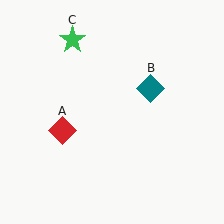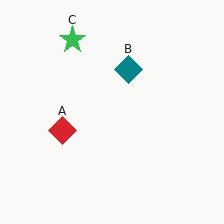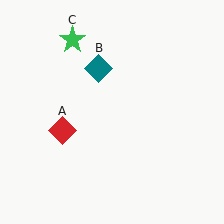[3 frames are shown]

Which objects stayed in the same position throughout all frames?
Red diamond (object A) and green star (object C) remained stationary.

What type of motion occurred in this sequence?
The teal diamond (object B) rotated counterclockwise around the center of the scene.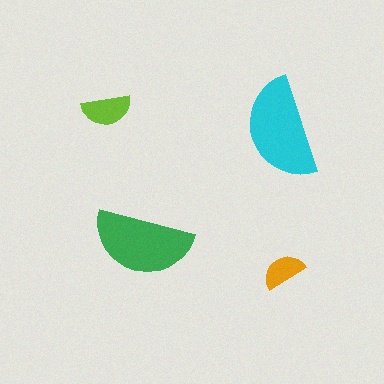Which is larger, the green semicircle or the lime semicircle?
The green one.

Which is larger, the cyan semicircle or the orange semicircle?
The cyan one.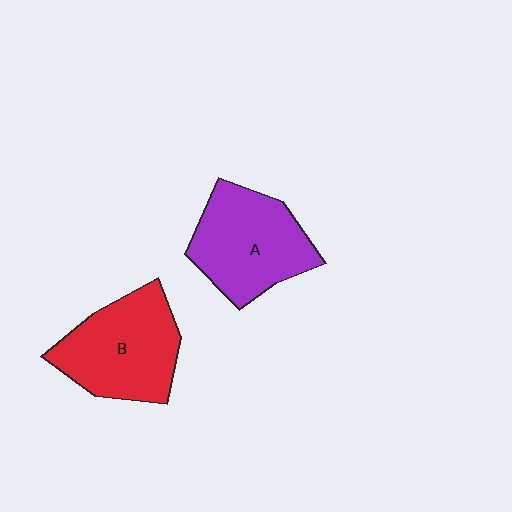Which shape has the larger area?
Shape B (red).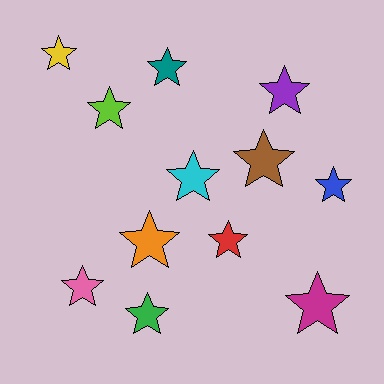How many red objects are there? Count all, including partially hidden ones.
There is 1 red object.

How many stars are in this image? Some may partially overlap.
There are 12 stars.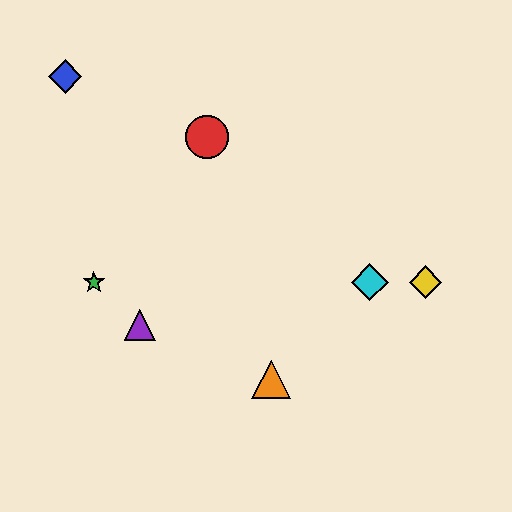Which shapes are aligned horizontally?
The green star, the yellow diamond, the cyan diamond are aligned horizontally.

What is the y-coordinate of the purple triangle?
The purple triangle is at y≈325.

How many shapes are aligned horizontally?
3 shapes (the green star, the yellow diamond, the cyan diamond) are aligned horizontally.